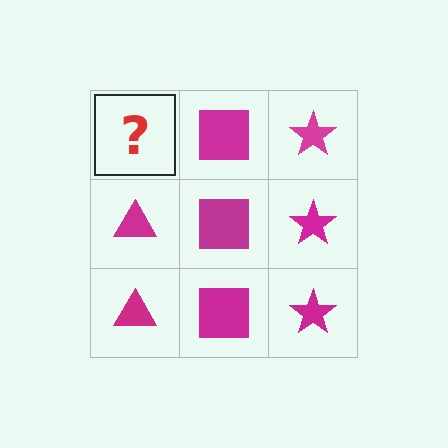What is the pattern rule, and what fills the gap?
The rule is that each column has a consistent shape. The gap should be filled with a magenta triangle.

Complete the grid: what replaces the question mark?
The question mark should be replaced with a magenta triangle.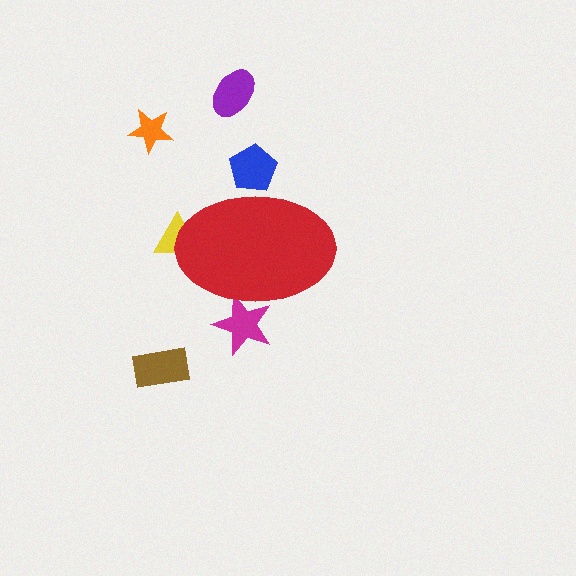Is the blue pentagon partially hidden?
Yes, the blue pentagon is partially hidden behind the red ellipse.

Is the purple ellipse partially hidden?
No, the purple ellipse is fully visible.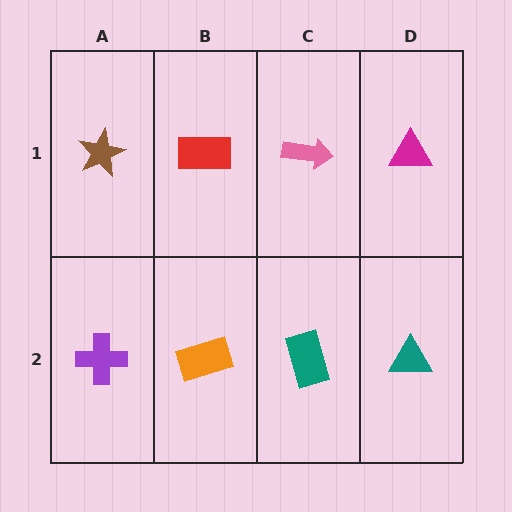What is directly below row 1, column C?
A teal rectangle.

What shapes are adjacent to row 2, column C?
A pink arrow (row 1, column C), an orange rectangle (row 2, column B), a teal triangle (row 2, column D).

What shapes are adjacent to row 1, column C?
A teal rectangle (row 2, column C), a red rectangle (row 1, column B), a magenta triangle (row 1, column D).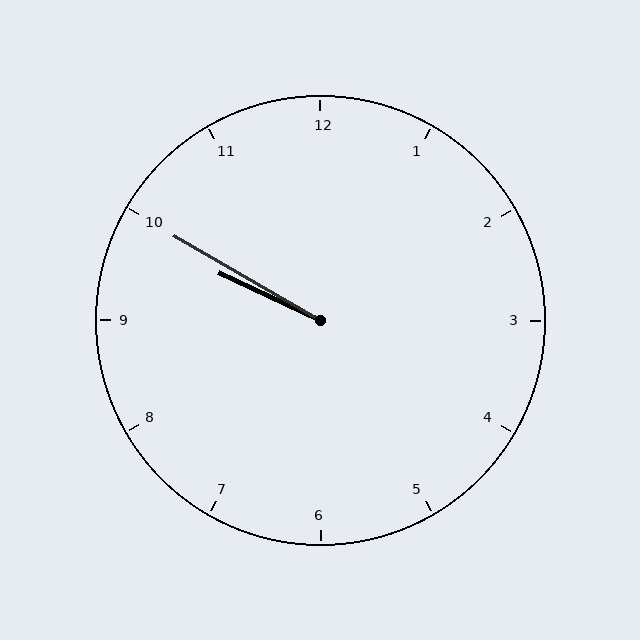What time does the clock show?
9:50.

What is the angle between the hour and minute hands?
Approximately 5 degrees.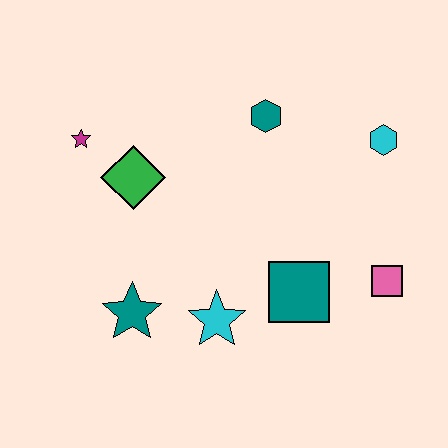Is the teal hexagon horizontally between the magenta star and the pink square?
Yes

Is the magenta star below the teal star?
No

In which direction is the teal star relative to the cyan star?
The teal star is to the left of the cyan star.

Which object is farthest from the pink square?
The magenta star is farthest from the pink square.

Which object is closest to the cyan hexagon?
The teal hexagon is closest to the cyan hexagon.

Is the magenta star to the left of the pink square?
Yes